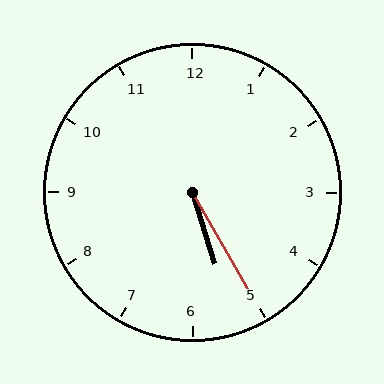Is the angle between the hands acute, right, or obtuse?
It is acute.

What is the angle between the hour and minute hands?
Approximately 12 degrees.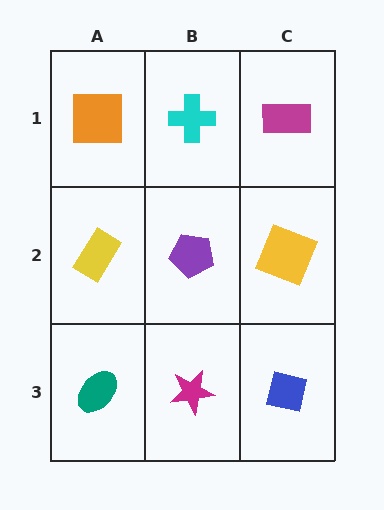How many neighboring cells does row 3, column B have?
3.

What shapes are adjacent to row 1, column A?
A yellow rectangle (row 2, column A), a cyan cross (row 1, column B).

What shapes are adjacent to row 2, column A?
An orange square (row 1, column A), a teal ellipse (row 3, column A), a purple pentagon (row 2, column B).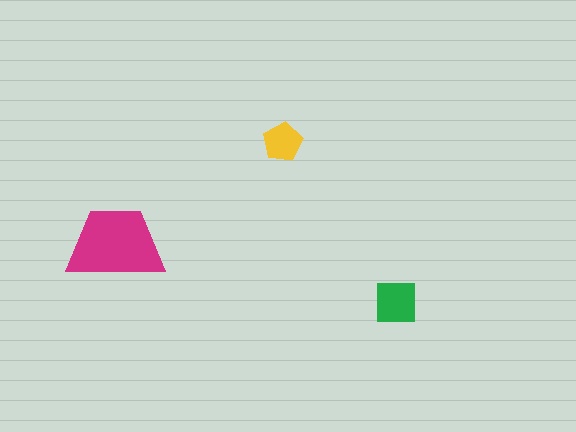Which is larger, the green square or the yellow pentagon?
The green square.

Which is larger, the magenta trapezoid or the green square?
The magenta trapezoid.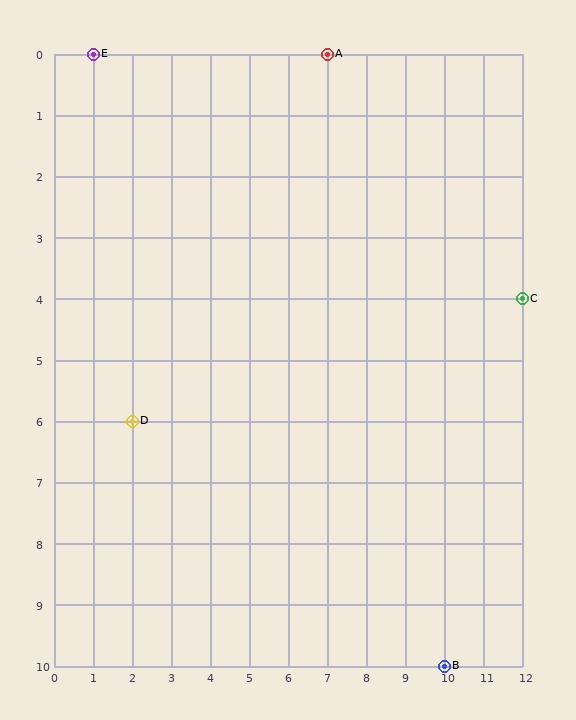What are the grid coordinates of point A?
Point A is at grid coordinates (7, 0).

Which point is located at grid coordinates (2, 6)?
Point D is at (2, 6).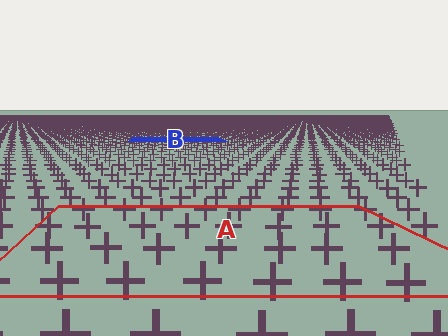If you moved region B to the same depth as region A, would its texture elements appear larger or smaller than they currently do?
They would appear larger. At a closer depth, the same texture elements are projected at a bigger on-screen size.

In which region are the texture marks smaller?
The texture marks are smaller in region B, because it is farther away.